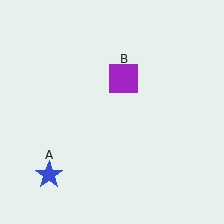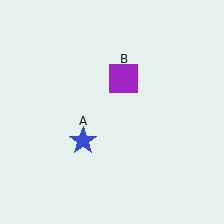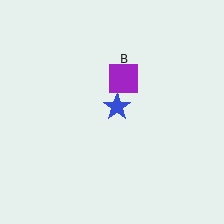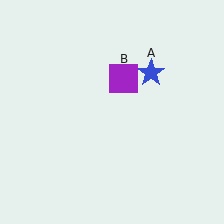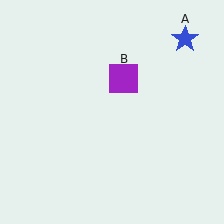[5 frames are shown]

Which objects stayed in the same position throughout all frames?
Purple square (object B) remained stationary.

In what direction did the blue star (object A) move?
The blue star (object A) moved up and to the right.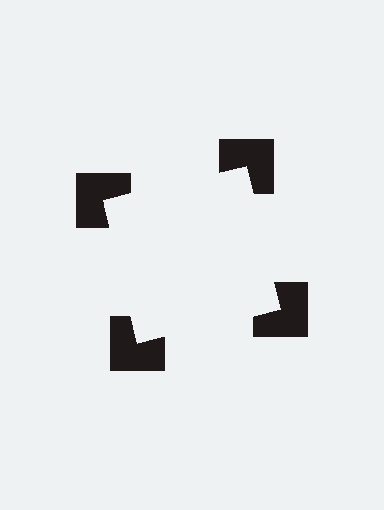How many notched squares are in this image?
There are 4 — one at each vertex of the illusory square.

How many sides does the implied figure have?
4 sides.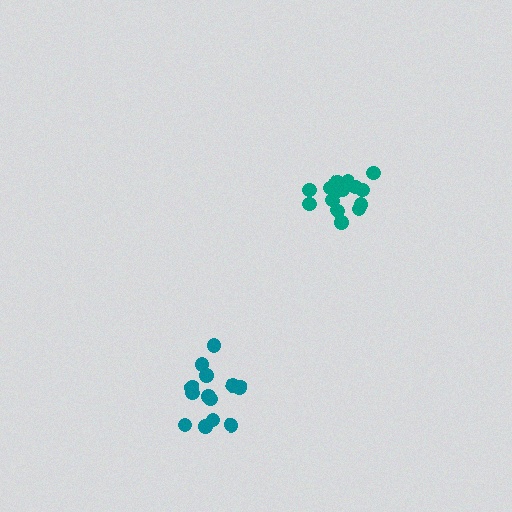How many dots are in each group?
Group 1: 13 dots, Group 2: 15 dots (28 total).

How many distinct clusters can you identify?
There are 2 distinct clusters.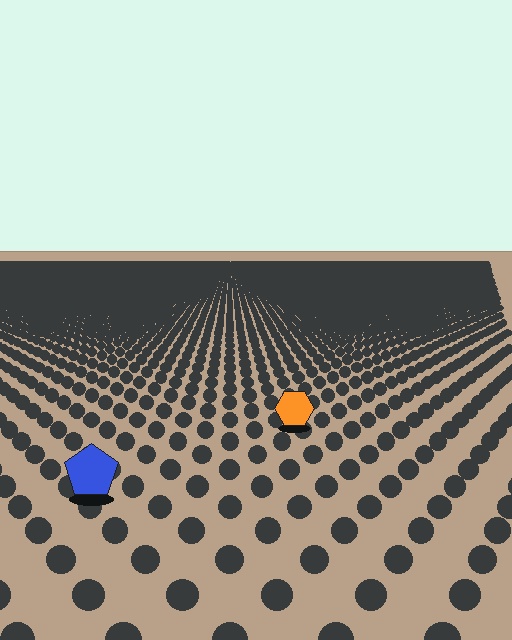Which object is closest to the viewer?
The blue pentagon is closest. The texture marks near it are larger and more spread out.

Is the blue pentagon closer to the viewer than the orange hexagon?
Yes. The blue pentagon is closer — you can tell from the texture gradient: the ground texture is coarser near it.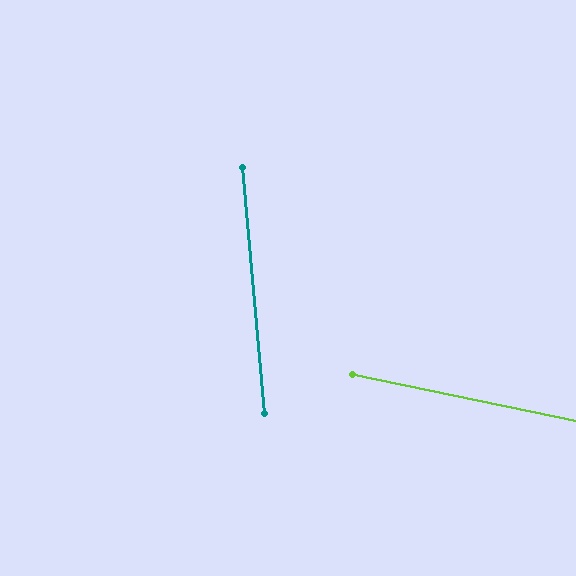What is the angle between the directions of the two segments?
Approximately 73 degrees.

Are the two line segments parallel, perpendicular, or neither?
Neither parallel nor perpendicular — they differ by about 73°.